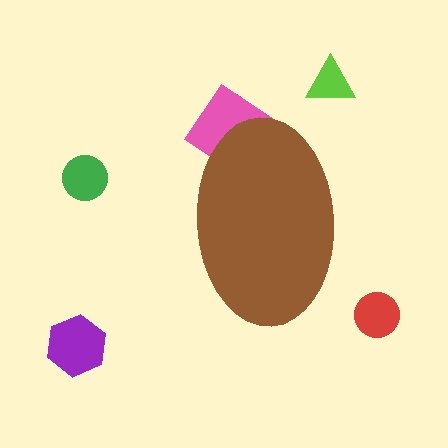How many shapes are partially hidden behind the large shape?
2 shapes are partially hidden.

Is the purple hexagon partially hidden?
No, the purple hexagon is fully visible.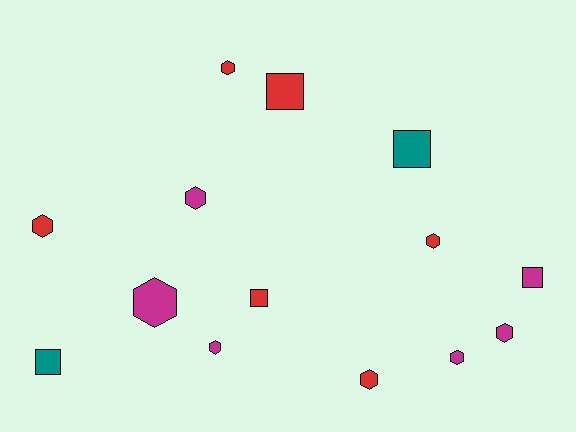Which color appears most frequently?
Red, with 6 objects.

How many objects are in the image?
There are 14 objects.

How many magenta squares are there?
There is 1 magenta square.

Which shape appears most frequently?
Hexagon, with 9 objects.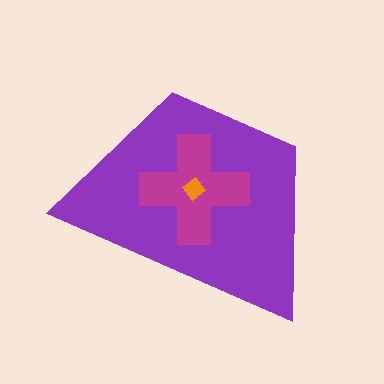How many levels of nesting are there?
3.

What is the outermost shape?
The purple trapezoid.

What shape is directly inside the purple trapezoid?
The magenta cross.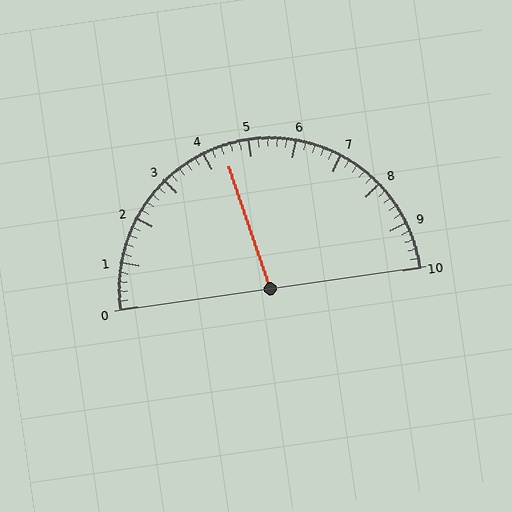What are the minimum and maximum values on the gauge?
The gauge ranges from 0 to 10.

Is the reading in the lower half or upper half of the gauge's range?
The reading is in the lower half of the range (0 to 10).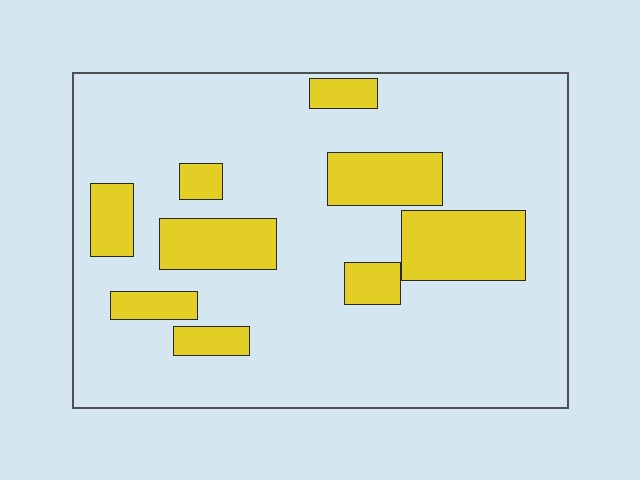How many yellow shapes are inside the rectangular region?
9.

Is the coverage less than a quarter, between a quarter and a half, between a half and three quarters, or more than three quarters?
Less than a quarter.